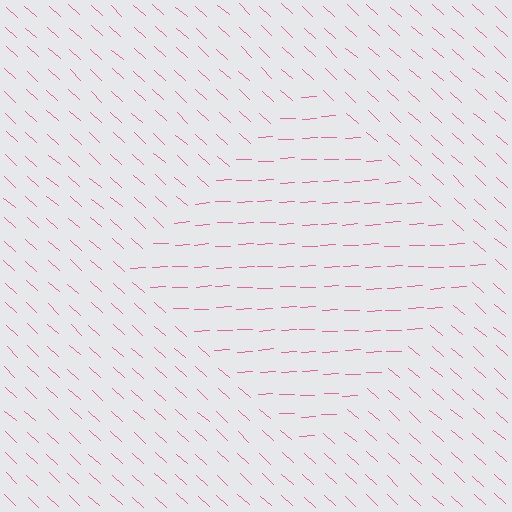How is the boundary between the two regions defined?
The boundary is defined purely by a change in line orientation (approximately 45 degrees difference). All lines are the same color and thickness.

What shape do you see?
I see a diamond.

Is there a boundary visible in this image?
Yes, there is a texture boundary formed by a change in line orientation.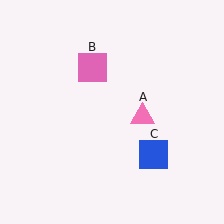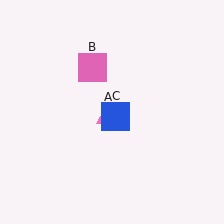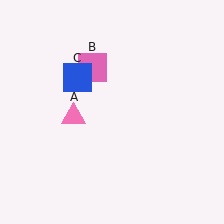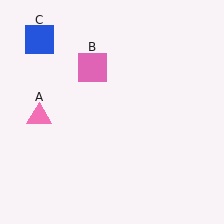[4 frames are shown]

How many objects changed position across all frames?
2 objects changed position: pink triangle (object A), blue square (object C).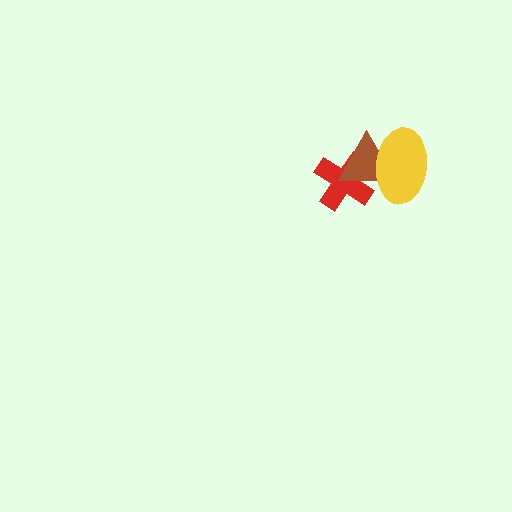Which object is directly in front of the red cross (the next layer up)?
The brown triangle is directly in front of the red cross.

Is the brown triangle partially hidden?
Yes, it is partially covered by another shape.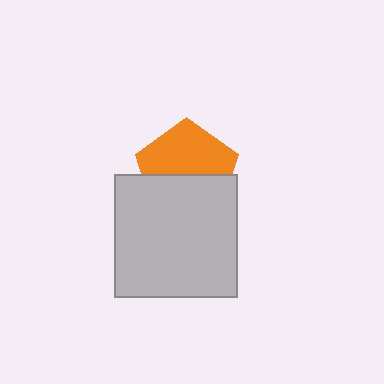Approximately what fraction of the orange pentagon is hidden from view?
Roughly 47% of the orange pentagon is hidden behind the light gray square.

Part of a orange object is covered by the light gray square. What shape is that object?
It is a pentagon.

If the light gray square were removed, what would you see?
You would see the complete orange pentagon.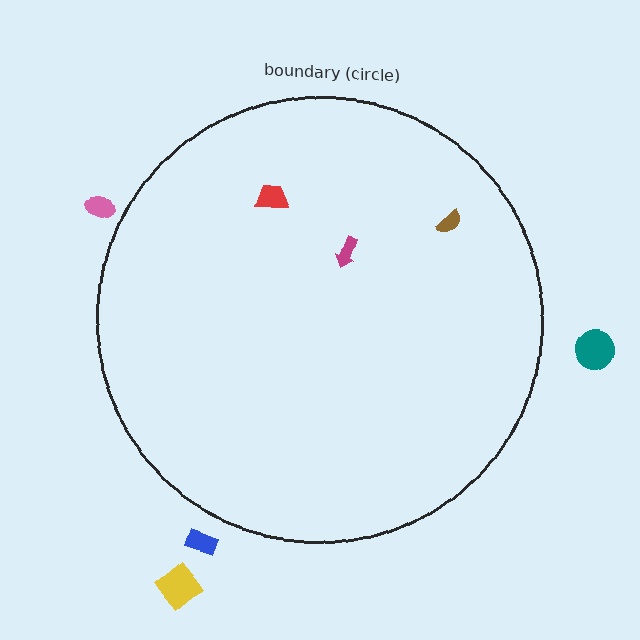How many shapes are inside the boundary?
3 inside, 4 outside.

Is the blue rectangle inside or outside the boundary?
Outside.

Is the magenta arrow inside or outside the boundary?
Inside.